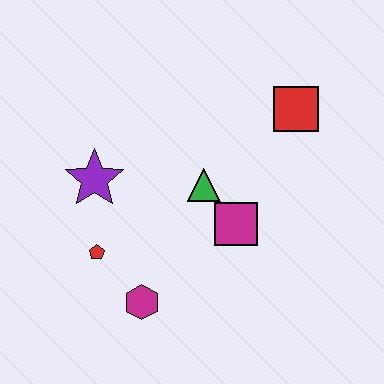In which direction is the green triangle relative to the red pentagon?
The green triangle is to the right of the red pentagon.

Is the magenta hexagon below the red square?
Yes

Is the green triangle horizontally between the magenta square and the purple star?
Yes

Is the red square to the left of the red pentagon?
No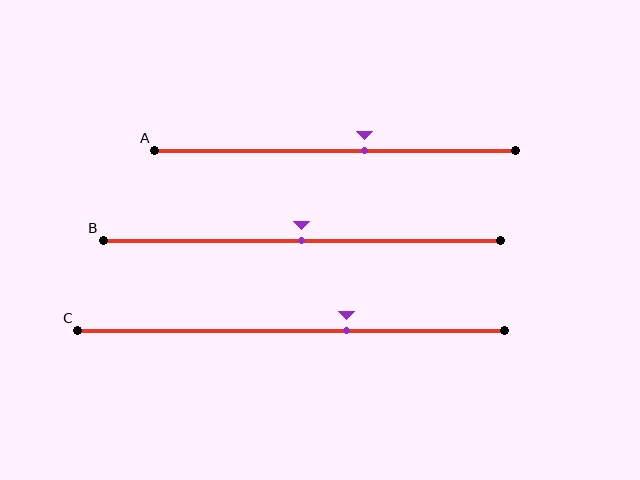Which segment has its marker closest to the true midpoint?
Segment B has its marker closest to the true midpoint.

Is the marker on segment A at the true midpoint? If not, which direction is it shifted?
No, the marker on segment A is shifted to the right by about 8% of the segment length.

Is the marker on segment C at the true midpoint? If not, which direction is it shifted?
No, the marker on segment C is shifted to the right by about 13% of the segment length.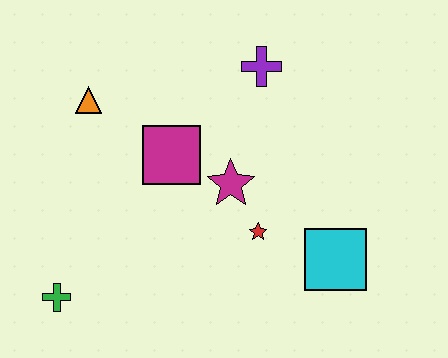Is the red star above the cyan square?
Yes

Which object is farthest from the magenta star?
The green cross is farthest from the magenta star.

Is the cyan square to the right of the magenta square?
Yes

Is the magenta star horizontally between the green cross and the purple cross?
Yes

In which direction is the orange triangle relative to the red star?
The orange triangle is to the left of the red star.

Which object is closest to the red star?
The magenta star is closest to the red star.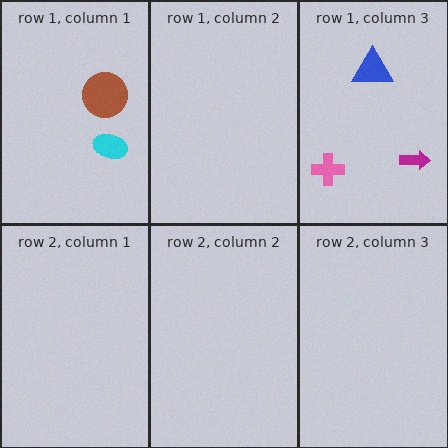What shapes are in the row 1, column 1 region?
The brown circle, the cyan ellipse.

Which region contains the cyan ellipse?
The row 1, column 1 region.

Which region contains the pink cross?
The row 1, column 3 region.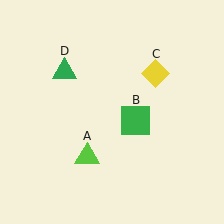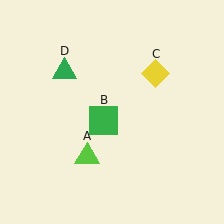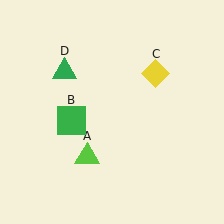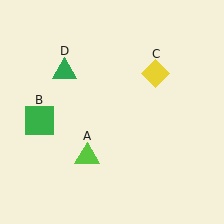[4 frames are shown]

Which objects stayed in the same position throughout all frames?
Lime triangle (object A) and yellow diamond (object C) and green triangle (object D) remained stationary.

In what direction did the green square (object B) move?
The green square (object B) moved left.